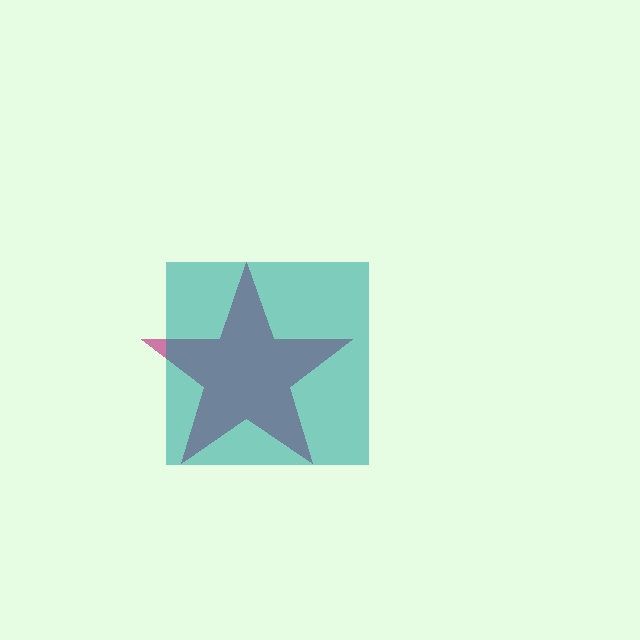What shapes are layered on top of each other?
The layered shapes are: a magenta star, a teal square.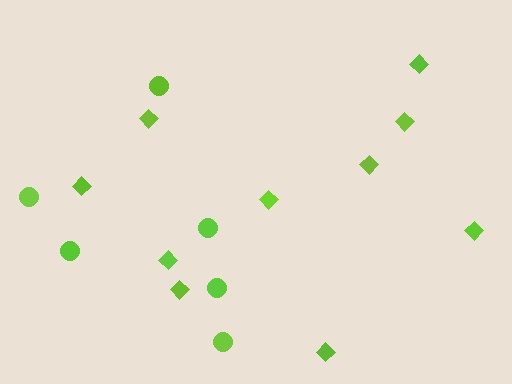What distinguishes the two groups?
There are 2 groups: one group of diamonds (10) and one group of circles (6).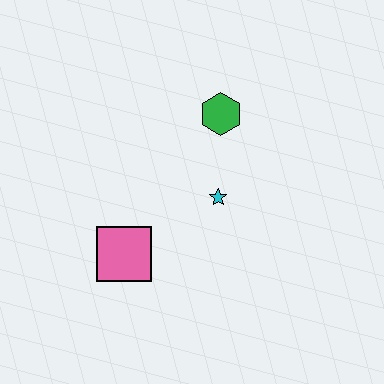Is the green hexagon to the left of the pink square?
No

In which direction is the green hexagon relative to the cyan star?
The green hexagon is above the cyan star.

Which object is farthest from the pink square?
The green hexagon is farthest from the pink square.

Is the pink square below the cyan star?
Yes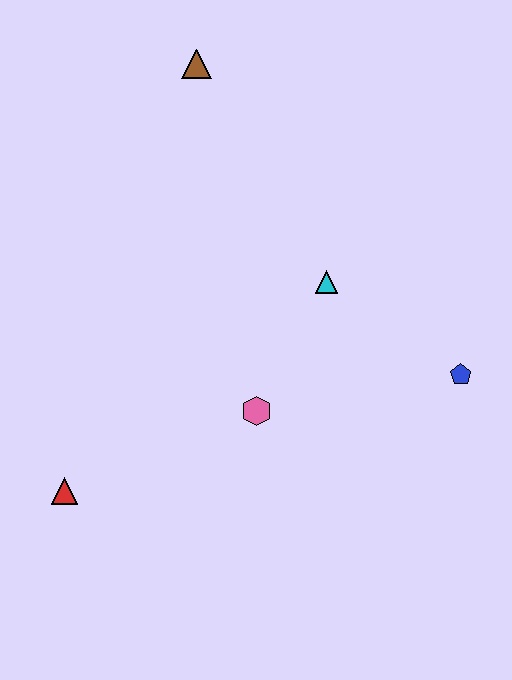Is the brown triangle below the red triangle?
No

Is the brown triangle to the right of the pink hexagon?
No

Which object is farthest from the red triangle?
The brown triangle is farthest from the red triangle.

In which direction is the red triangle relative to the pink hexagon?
The red triangle is to the left of the pink hexagon.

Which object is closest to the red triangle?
The pink hexagon is closest to the red triangle.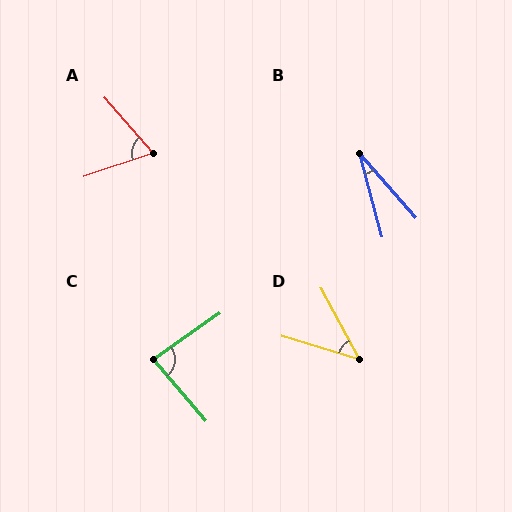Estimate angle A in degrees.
Approximately 68 degrees.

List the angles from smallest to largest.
B (26°), D (44°), A (68°), C (85°).